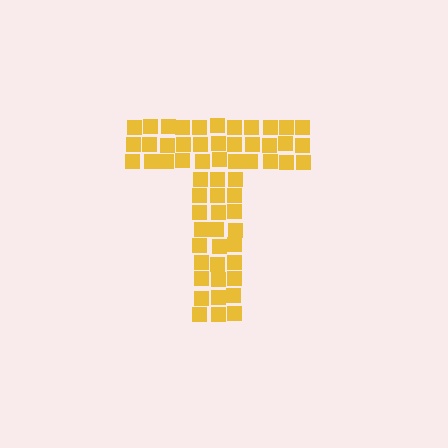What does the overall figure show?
The overall figure shows the letter T.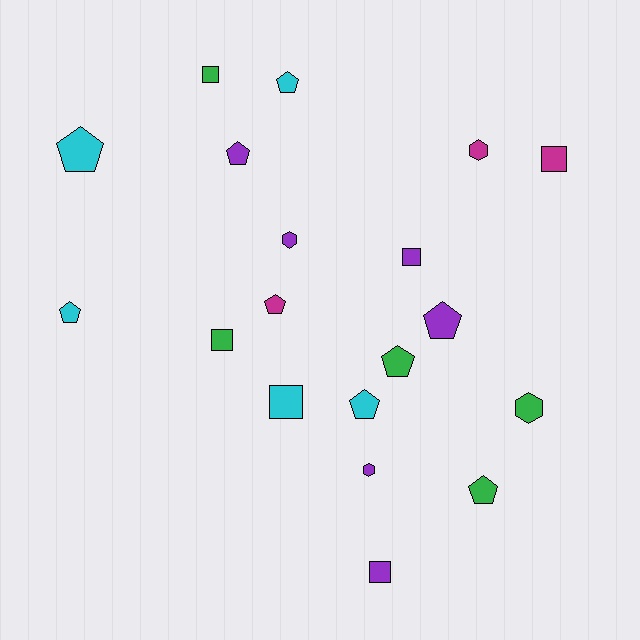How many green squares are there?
There are 2 green squares.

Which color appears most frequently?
Purple, with 6 objects.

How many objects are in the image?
There are 19 objects.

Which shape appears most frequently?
Pentagon, with 9 objects.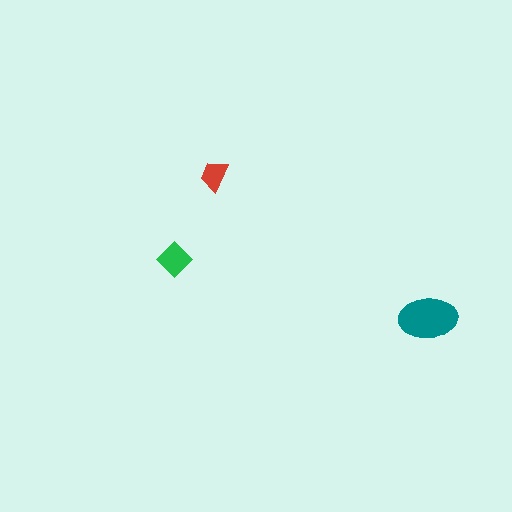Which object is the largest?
The teal ellipse.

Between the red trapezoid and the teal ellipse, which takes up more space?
The teal ellipse.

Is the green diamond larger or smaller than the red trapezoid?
Larger.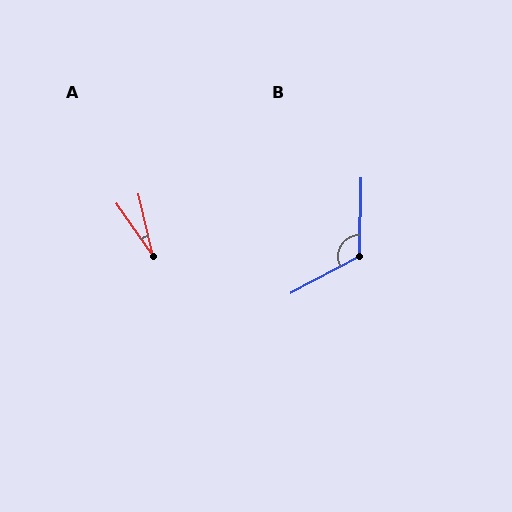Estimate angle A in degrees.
Approximately 22 degrees.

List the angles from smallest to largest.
A (22°), B (120°).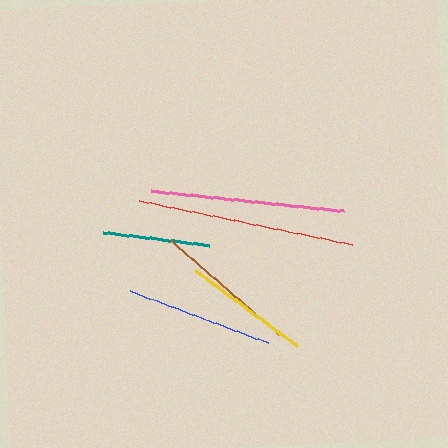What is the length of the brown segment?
The brown segment is approximately 143 pixels long.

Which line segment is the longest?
The red line is the longest at approximately 217 pixels.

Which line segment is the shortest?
The teal line is the shortest at approximately 106 pixels.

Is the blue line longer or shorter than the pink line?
The pink line is longer than the blue line.